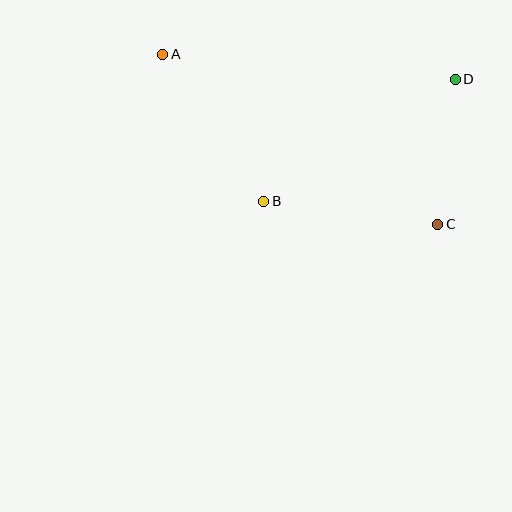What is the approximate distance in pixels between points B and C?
The distance between B and C is approximately 175 pixels.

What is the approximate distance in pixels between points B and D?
The distance between B and D is approximately 226 pixels.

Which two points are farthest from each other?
Points A and C are farthest from each other.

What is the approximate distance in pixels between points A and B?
The distance between A and B is approximately 178 pixels.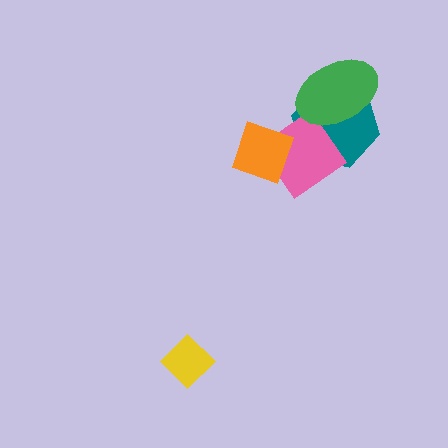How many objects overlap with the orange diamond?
1 object overlaps with the orange diamond.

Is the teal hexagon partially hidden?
Yes, it is partially covered by another shape.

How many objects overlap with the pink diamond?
3 objects overlap with the pink diamond.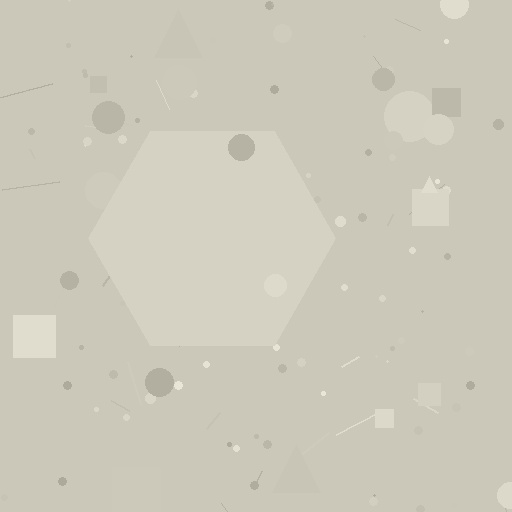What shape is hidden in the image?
A hexagon is hidden in the image.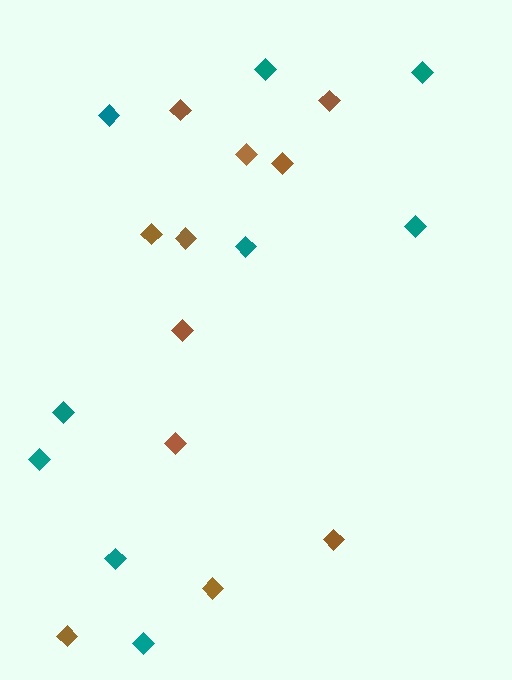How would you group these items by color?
There are 2 groups: one group of brown diamonds (11) and one group of teal diamonds (9).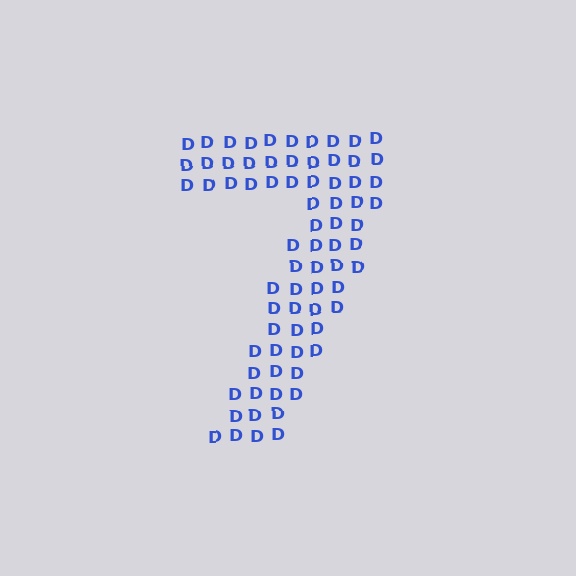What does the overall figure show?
The overall figure shows the digit 7.